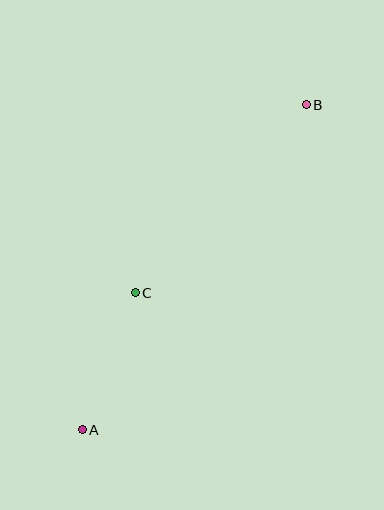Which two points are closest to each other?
Points A and C are closest to each other.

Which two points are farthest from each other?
Points A and B are farthest from each other.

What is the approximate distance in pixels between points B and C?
The distance between B and C is approximately 254 pixels.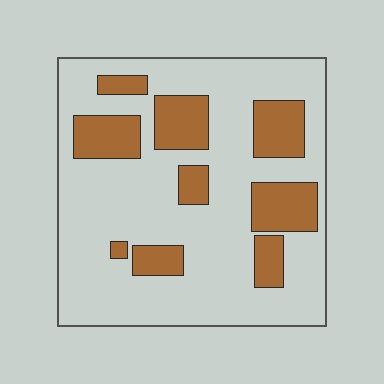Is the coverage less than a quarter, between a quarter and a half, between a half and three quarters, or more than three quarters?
Less than a quarter.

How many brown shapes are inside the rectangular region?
9.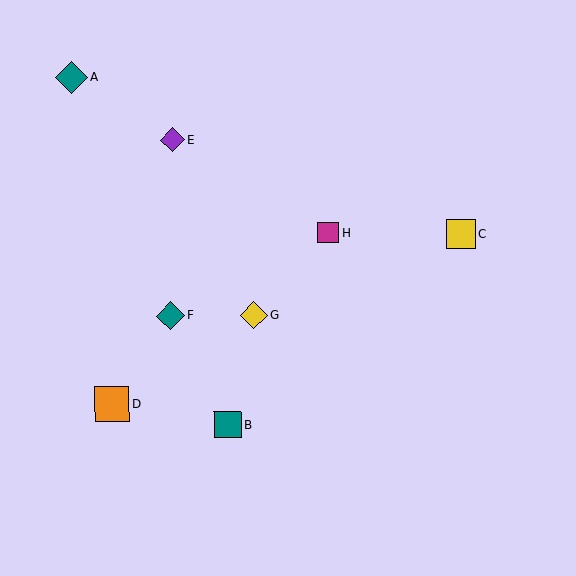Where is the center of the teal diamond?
The center of the teal diamond is at (171, 316).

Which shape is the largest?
The orange square (labeled D) is the largest.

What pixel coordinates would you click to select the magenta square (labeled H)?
Click at (328, 232) to select the magenta square H.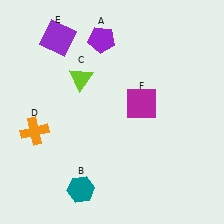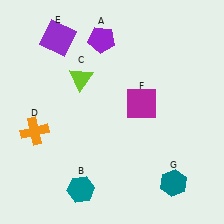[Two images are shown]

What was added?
A teal hexagon (G) was added in Image 2.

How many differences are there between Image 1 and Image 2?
There is 1 difference between the two images.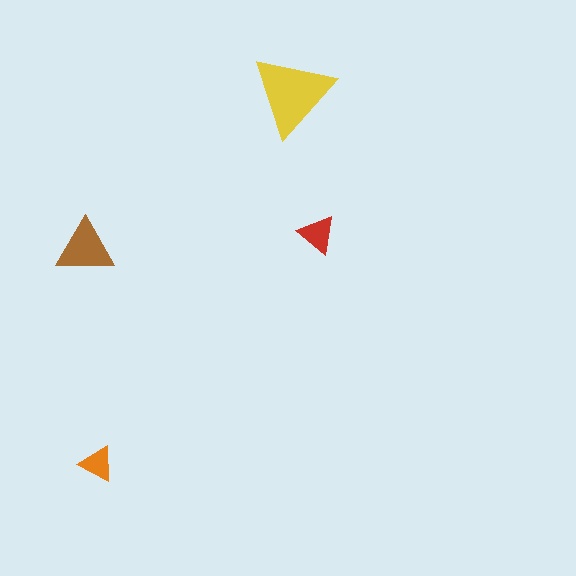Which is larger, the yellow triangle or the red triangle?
The yellow one.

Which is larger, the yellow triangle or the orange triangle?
The yellow one.